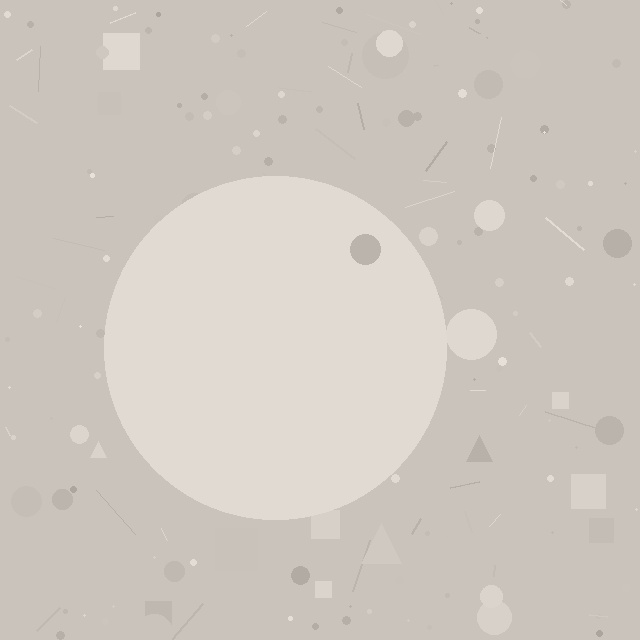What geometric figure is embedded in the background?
A circle is embedded in the background.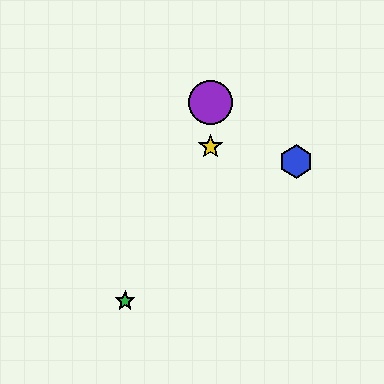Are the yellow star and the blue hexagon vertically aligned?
No, the yellow star is at x≈211 and the blue hexagon is at x≈296.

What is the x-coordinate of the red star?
The red star is at x≈211.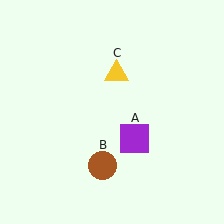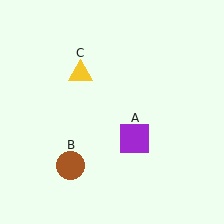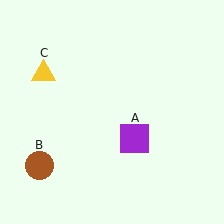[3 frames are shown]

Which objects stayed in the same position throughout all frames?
Purple square (object A) remained stationary.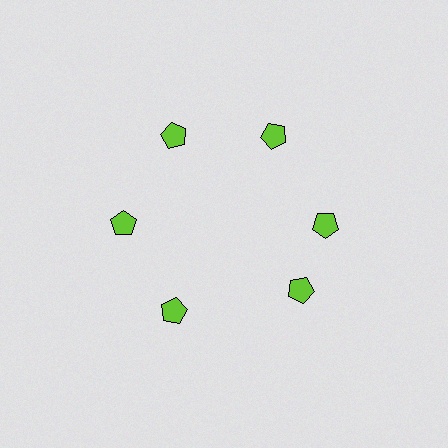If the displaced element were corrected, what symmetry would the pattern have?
It would have 6-fold rotational symmetry — the pattern would map onto itself every 60 degrees.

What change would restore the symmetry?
The symmetry would be restored by rotating it back into even spacing with its neighbors so that all 6 pentagons sit at equal angles and equal distance from the center.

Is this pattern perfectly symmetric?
No. The 6 lime pentagons are arranged in a ring, but one element near the 5 o'clock position is rotated out of alignment along the ring, breaking the 6-fold rotational symmetry.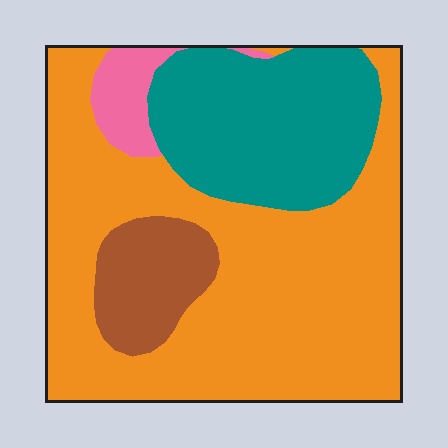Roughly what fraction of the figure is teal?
Teal takes up about one quarter (1/4) of the figure.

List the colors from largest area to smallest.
From largest to smallest: orange, teal, brown, pink.